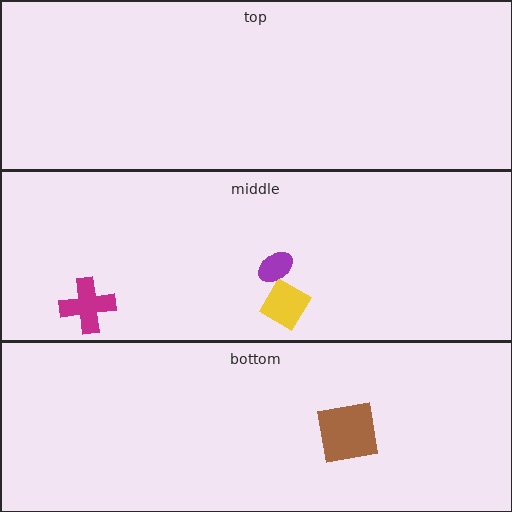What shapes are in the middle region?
The yellow diamond, the purple ellipse, the magenta cross.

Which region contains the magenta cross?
The middle region.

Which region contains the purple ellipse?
The middle region.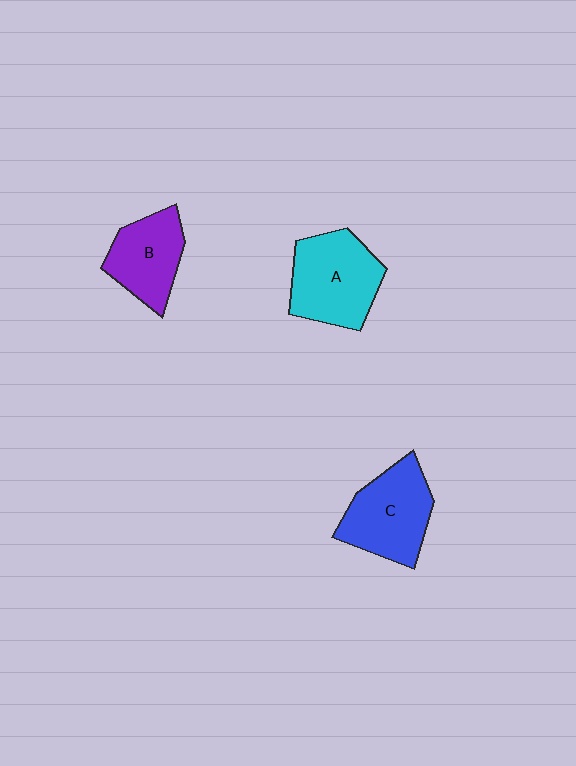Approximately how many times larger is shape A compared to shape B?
Approximately 1.3 times.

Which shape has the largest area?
Shape A (cyan).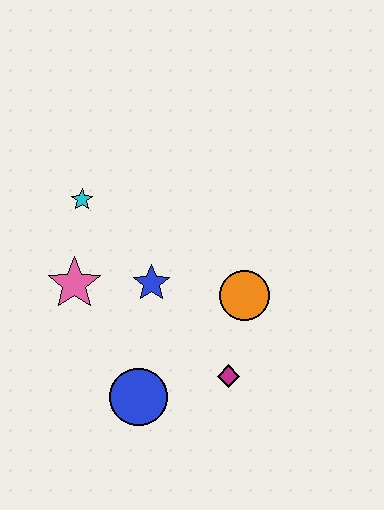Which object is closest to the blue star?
The pink star is closest to the blue star.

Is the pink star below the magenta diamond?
No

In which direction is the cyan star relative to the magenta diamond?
The cyan star is above the magenta diamond.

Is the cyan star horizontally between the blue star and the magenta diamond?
No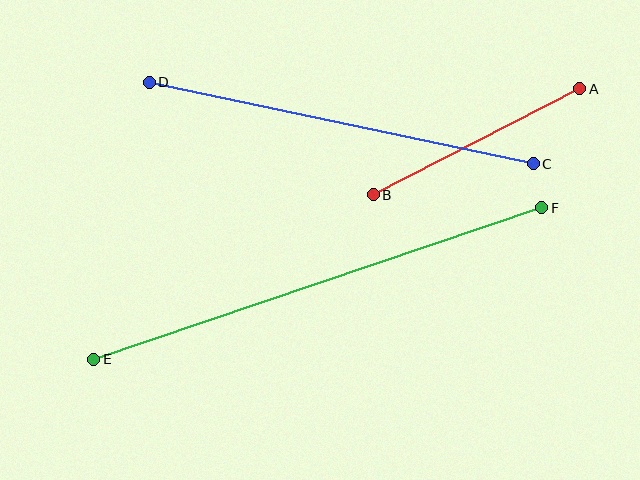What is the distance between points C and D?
The distance is approximately 393 pixels.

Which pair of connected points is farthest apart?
Points E and F are farthest apart.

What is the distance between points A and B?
The distance is approximately 232 pixels.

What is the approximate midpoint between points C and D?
The midpoint is at approximately (341, 123) pixels.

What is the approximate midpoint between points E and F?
The midpoint is at approximately (318, 284) pixels.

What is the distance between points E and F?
The distance is approximately 473 pixels.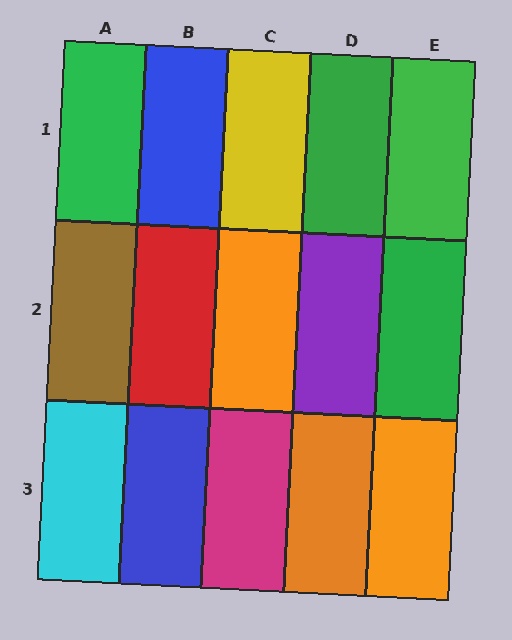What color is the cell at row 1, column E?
Green.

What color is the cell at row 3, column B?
Blue.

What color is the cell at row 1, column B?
Blue.